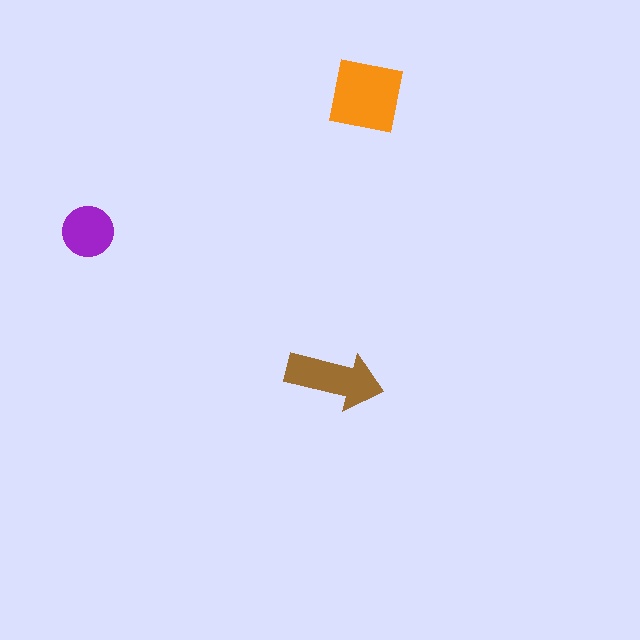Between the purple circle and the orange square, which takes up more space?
The orange square.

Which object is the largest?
The orange square.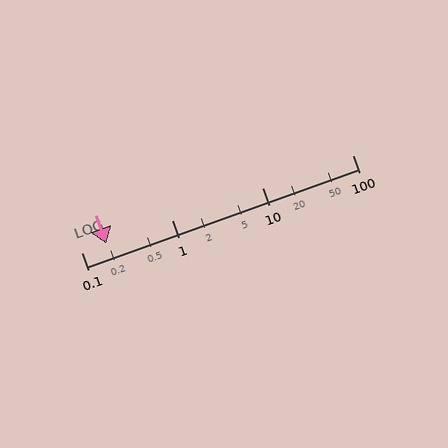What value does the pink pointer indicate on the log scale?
The pointer indicates approximately 0.19.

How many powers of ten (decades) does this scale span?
The scale spans 3 decades, from 0.1 to 100.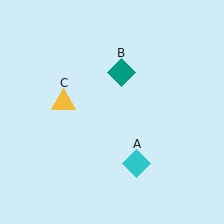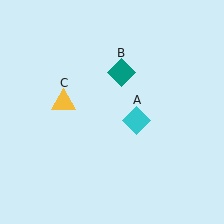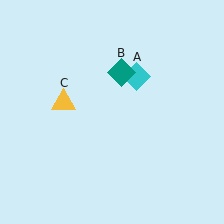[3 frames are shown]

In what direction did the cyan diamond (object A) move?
The cyan diamond (object A) moved up.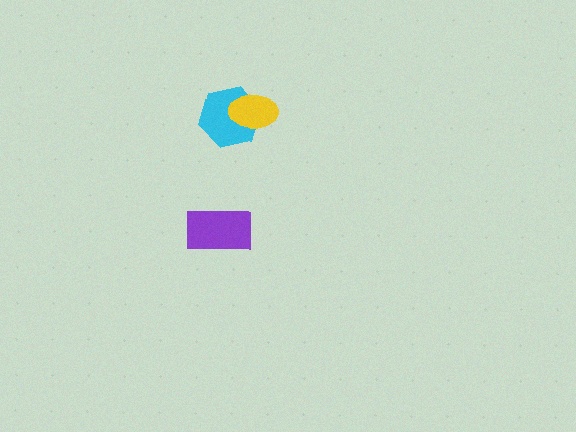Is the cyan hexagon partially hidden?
Yes, it is partially covered by another shape.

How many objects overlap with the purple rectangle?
0 objects overlap with the purple rectangle.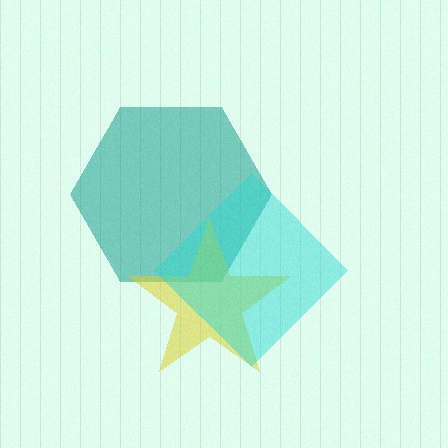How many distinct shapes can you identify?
There are 3 distinct shapes: a teal hexagon, a yellow star, a cyan diamond.